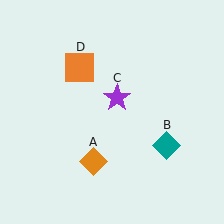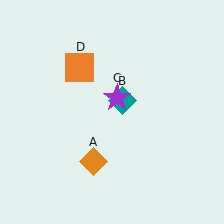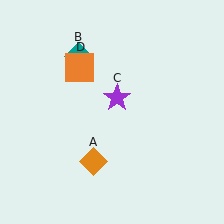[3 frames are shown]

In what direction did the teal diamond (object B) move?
The teal diamond (object B) moved up and to the left.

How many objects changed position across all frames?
1 object changed position: teal diamond (object B).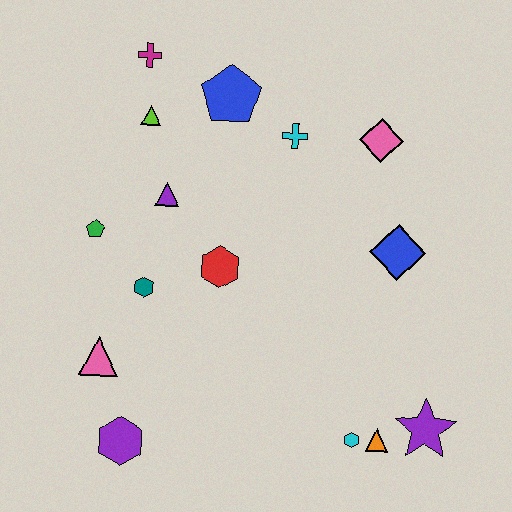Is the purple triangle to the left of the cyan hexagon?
Yes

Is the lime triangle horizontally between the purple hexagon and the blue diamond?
Yes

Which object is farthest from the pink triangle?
The pink diamond is farthest from the pink triangle.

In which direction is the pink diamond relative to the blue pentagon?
The pink diamond is to the right of the blue pentagon.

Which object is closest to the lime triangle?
The magenta cross is closest to the lime triangle.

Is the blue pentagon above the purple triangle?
Yes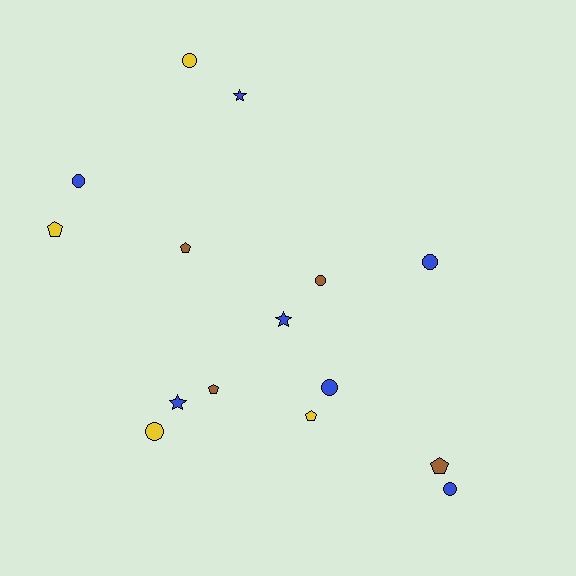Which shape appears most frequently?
Circle, with 7 objects.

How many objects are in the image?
There are 15 objects.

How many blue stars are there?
There are 3 blue stars.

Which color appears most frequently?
Blue, with 7 objects.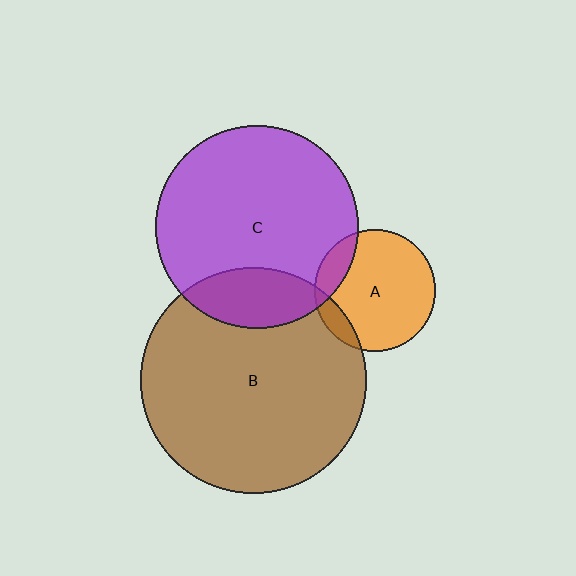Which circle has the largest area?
Circle B (brown).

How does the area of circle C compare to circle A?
Approximately 2.8 times.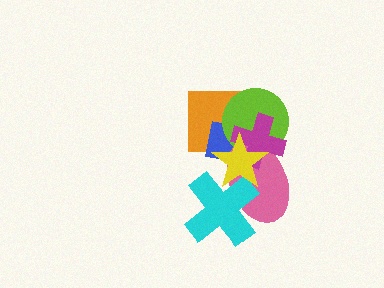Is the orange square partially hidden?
Yes, it is partially covered by another shape.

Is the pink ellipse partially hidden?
Yes, it is partially covered by another shape.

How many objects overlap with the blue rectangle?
5 objects overlap with the blue rectangle.